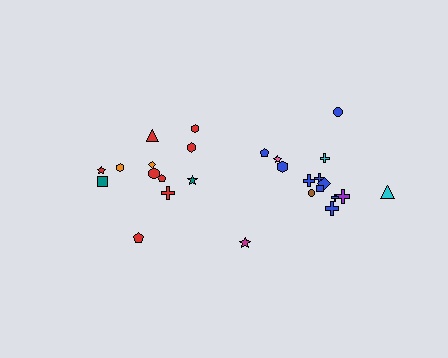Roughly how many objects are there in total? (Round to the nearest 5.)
Roughly 25 objects in total.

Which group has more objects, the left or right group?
The right group.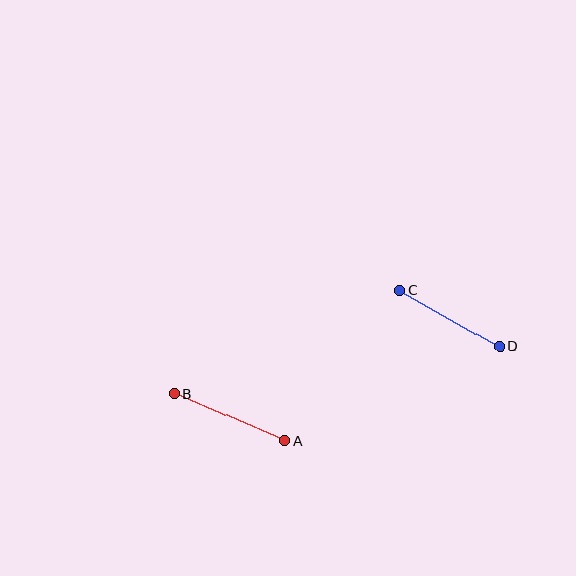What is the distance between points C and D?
The distance is approximately 115 pixels.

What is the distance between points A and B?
The distance is approximately 121 pixels.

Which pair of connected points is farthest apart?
Points A and B are farthest apart.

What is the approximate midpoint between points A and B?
The midpoint is at approximately (229, 417) pixels.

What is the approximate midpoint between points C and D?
The midpoint is at approximately (450, 318) pixels.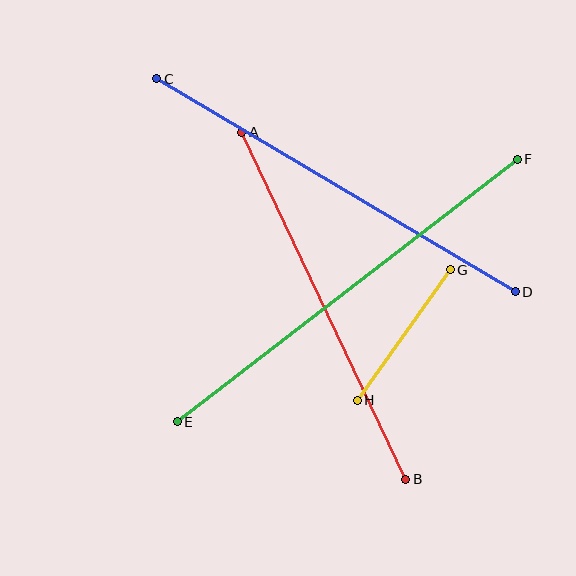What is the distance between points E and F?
The distance is approximately 429 pixels.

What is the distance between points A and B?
The distance is approximately 384 pixels.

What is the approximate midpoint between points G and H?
The midpoint is at approximately (404, 335) pixels.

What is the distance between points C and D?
The distance is approximately 417 pixels.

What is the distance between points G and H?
The distance is approximately 160 pixels.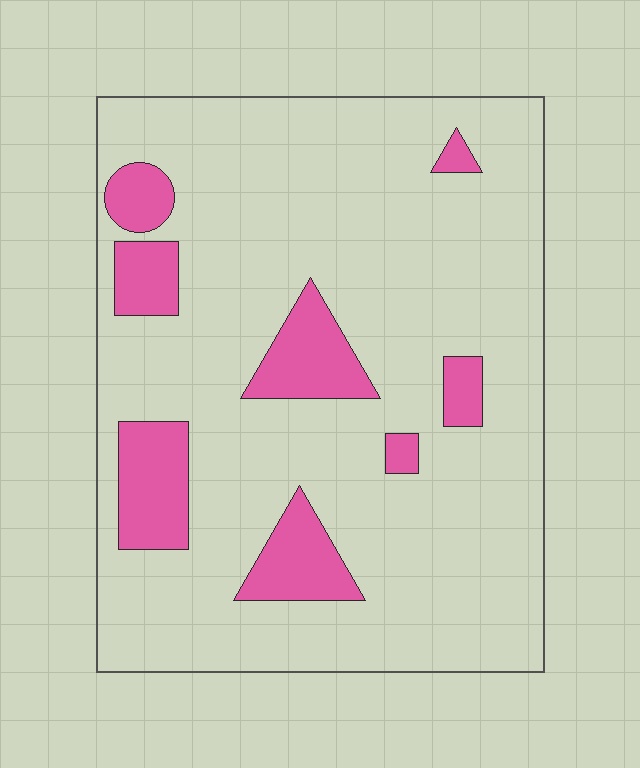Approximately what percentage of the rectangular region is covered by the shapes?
Approximately 15%.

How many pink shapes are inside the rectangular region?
8.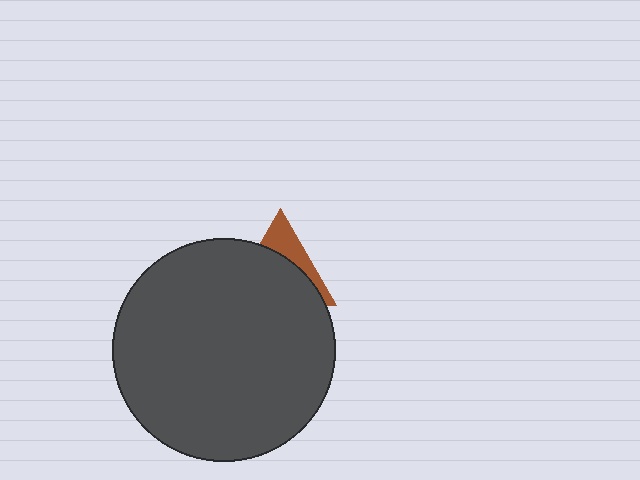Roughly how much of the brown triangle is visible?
A small part of it is visible (roughly 32%).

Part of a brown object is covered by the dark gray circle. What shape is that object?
It is a triangle.